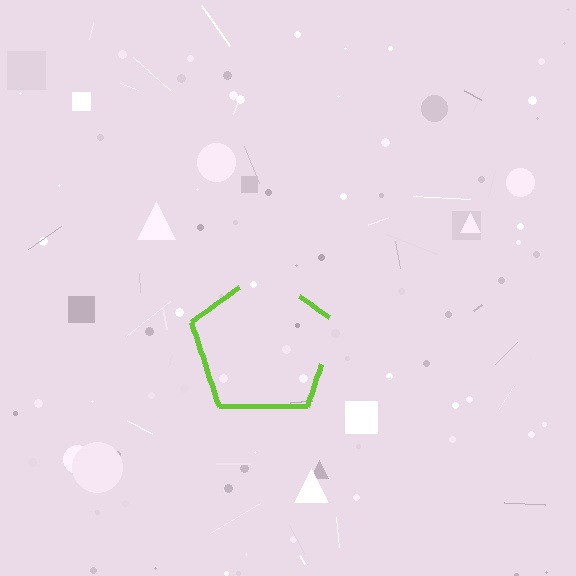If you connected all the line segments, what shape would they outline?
They would outline a pentagon.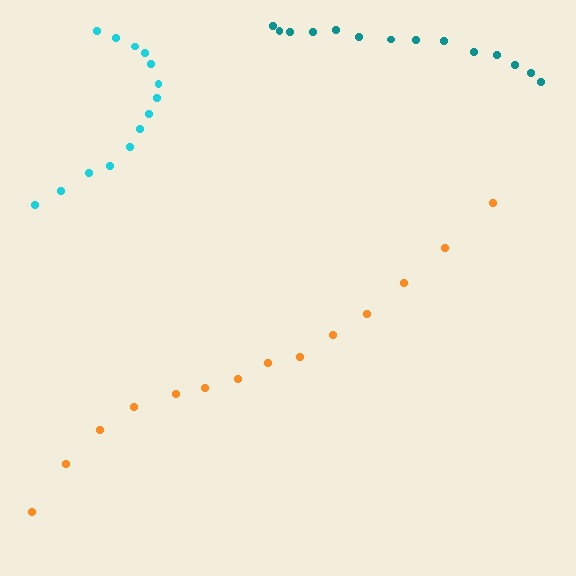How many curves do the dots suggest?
There are 3 distinct paths.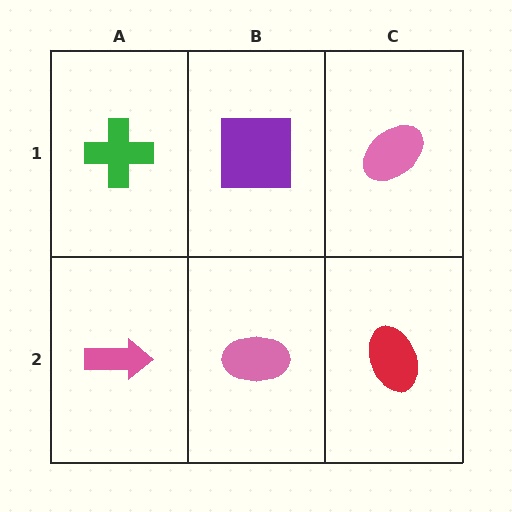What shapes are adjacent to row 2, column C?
A pink ellipse (row 1, column C), a pink ellipse (row 2, column B).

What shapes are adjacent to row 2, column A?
A green cross (row 1, column A), a pink ellipse (row 2, column B).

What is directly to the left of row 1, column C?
A purple square.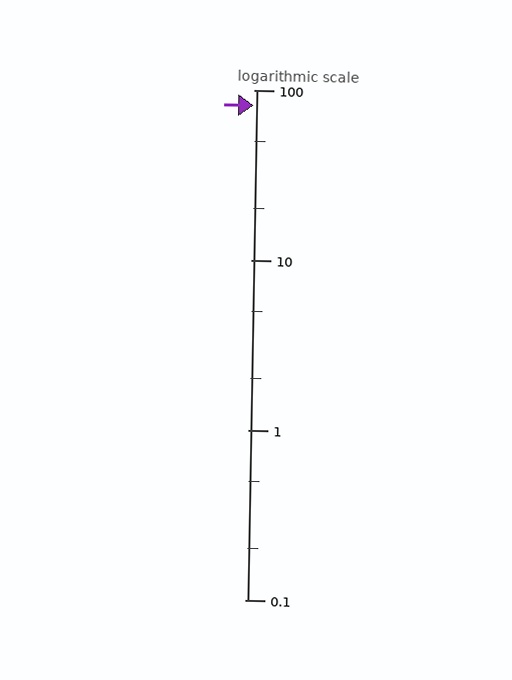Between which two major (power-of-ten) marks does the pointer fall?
The pointer is between 10 and 100.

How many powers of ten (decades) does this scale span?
The scale spans 3 decades, from 0.1 to 100.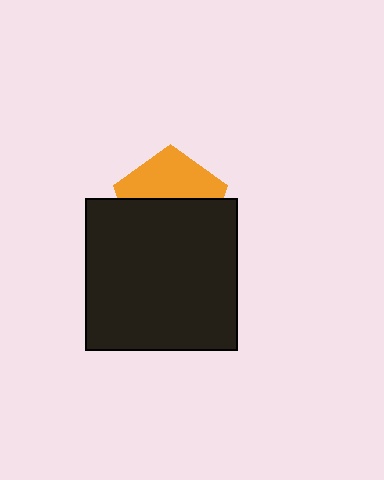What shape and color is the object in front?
The object in front is a black square.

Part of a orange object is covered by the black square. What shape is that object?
It is a pentagon.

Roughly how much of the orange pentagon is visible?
A small part of it is visible (roughly 43%).